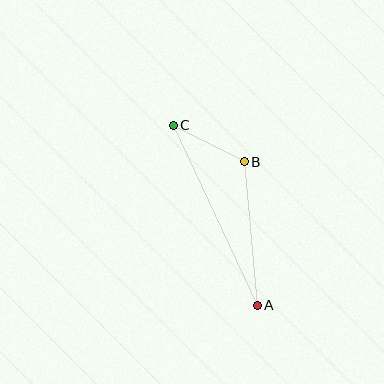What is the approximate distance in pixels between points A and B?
The distance between A and B is approximately 144 pixels.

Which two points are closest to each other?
Points B and C are closest to each other.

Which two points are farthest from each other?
Points A and C are farthest from each other.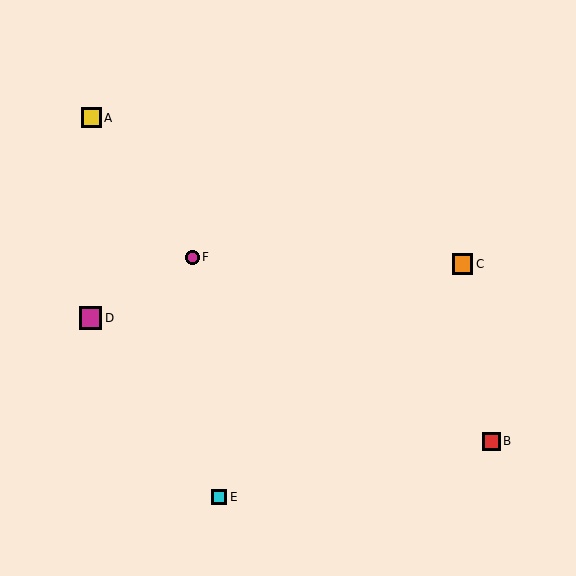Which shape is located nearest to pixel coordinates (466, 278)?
The orange square (labeled C) at (463, 264) is nearest to that location.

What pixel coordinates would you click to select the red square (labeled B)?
Click at (491, 441) to select the red square B.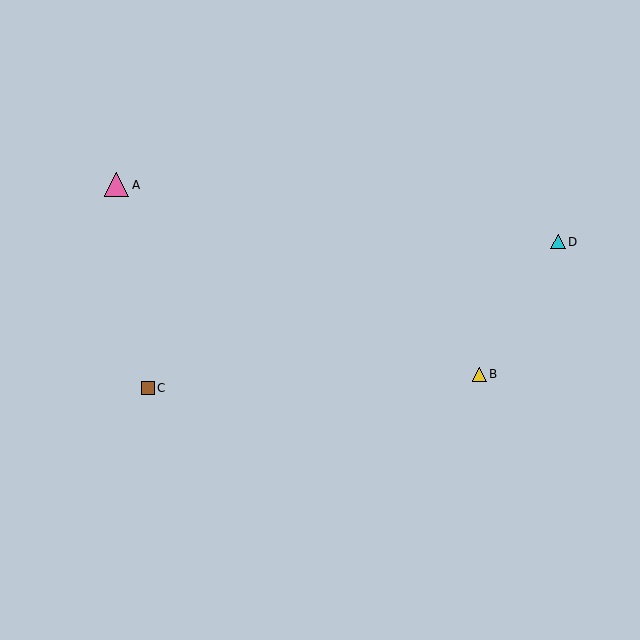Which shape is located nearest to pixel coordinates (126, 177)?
The pink triangle (labeled A) at (117, 185) is nearest to that location.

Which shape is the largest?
The pink triangle (labeled A) is the largest.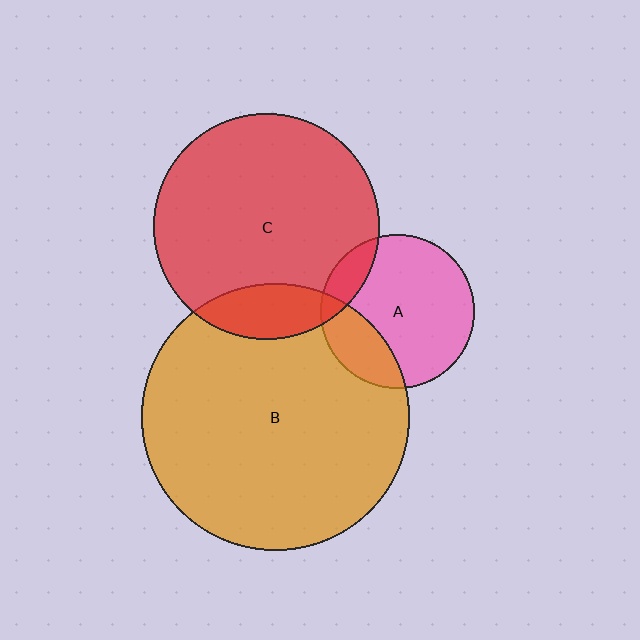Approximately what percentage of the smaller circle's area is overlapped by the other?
Approximately 15%.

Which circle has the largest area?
Circle B (orange).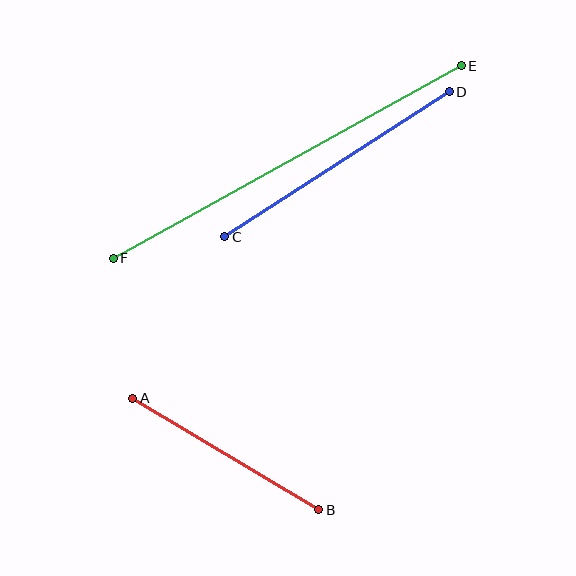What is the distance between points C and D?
The distance is approximately 268 pixels.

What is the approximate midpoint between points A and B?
The midpoint is at approximately (226, 454) pixels.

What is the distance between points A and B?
The distance is approximately 217 pixels.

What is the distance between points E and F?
The distance is approximately 398 pixels.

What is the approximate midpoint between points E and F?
The midpoint is at approximately (287, 162) pixels.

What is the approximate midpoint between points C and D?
The midpoint is at approximately (337, 164) pixels.